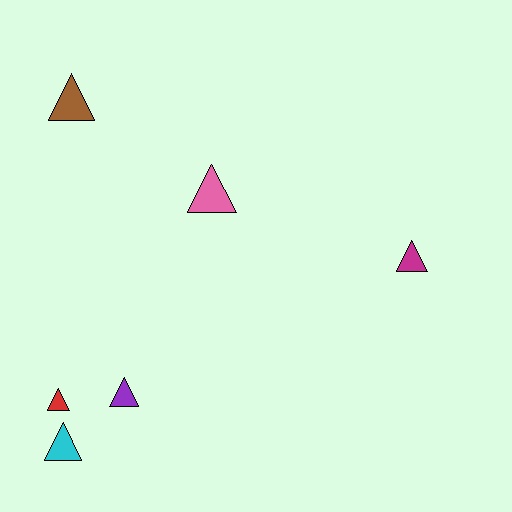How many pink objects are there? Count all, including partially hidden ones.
There is 1 pink object.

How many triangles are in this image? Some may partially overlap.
There are 6 triangles.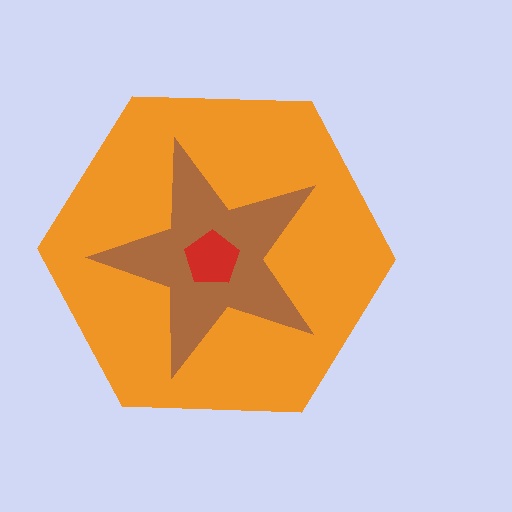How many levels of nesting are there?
3.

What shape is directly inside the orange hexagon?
The brown star.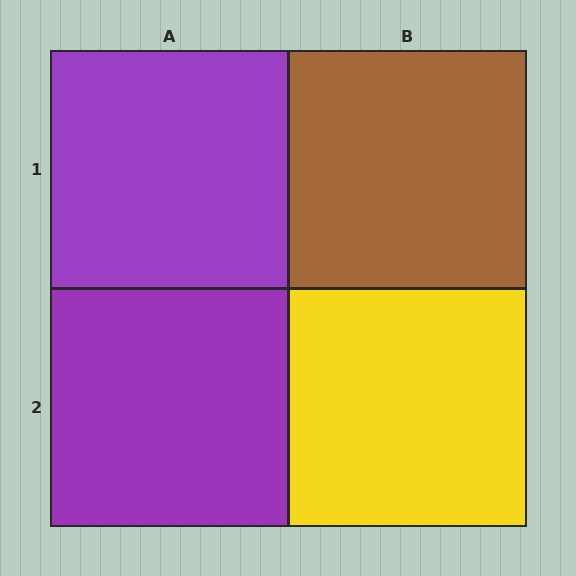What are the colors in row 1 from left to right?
Purple, brown.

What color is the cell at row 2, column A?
Purple.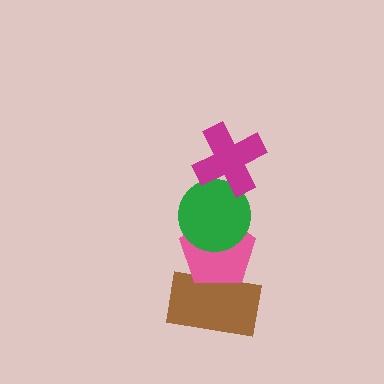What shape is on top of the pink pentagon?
The green circle is on top of the pink pentagon.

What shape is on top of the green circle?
The magenta cross is on top of the green circle.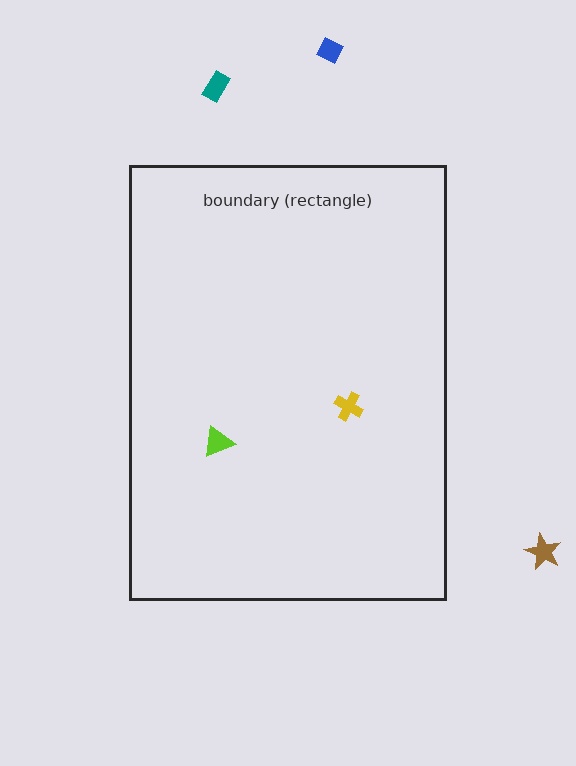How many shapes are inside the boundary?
2 inside, 3 outside.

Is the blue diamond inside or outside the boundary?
Outside.